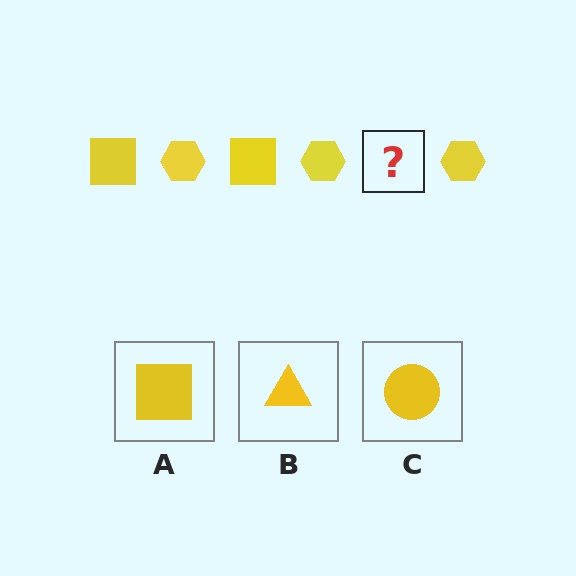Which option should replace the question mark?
Option A.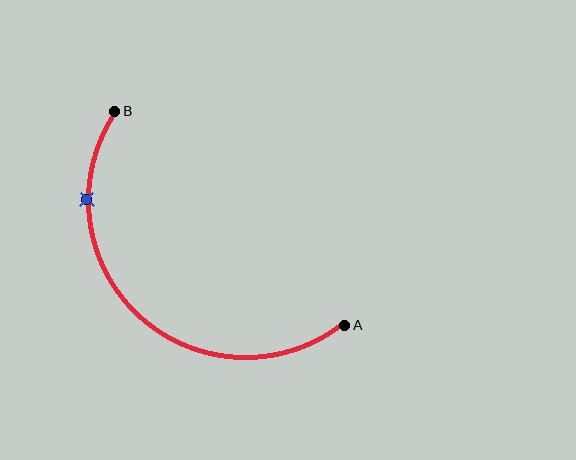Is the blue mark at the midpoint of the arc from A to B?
No. The blue mark lies on the arc but is closer to endpoint B. The arc midpoint would be at the point on the curve equidistant along the arc from both A and B.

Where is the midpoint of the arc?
The arc midpoint is the point on the curve farthest from the straight line joining A and B. It sits below and to the left of that line.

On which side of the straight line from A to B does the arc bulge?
The arc bulges below and to the left of the straight line connecting A and B.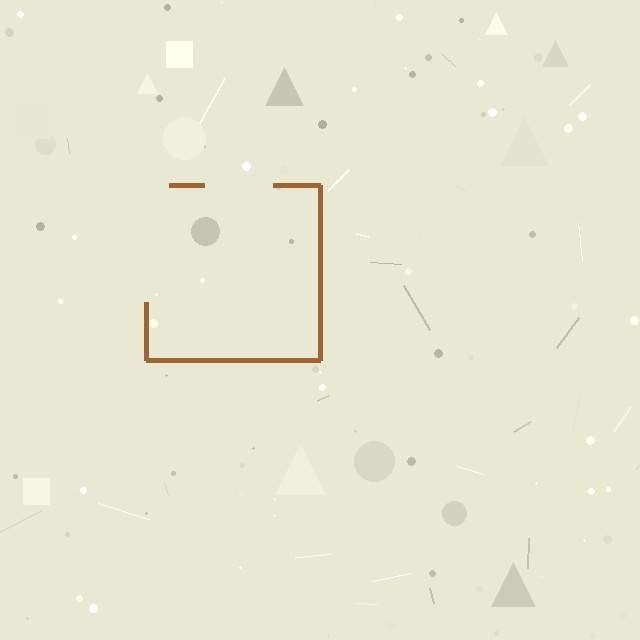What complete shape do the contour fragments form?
The contour fragments form a square.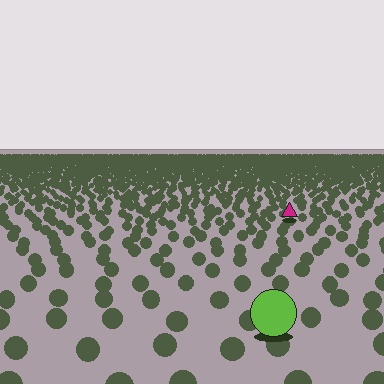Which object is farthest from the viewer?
The magenta triangle is farthest from the viewer. It appears smaller and the ground texture around it is denser.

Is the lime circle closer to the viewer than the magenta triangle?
Yes. The lime circle is closer — you can tell from the texture gradient: the ground texture is coarser near it.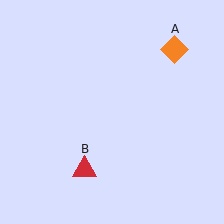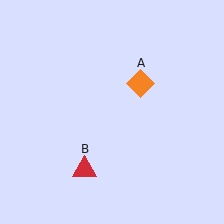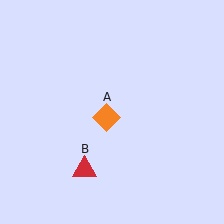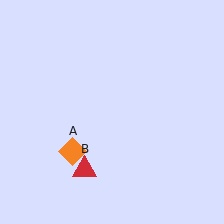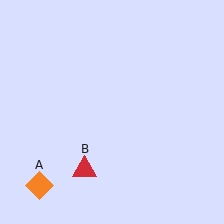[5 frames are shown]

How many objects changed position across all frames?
1 object changed position: orange diamond (object A).